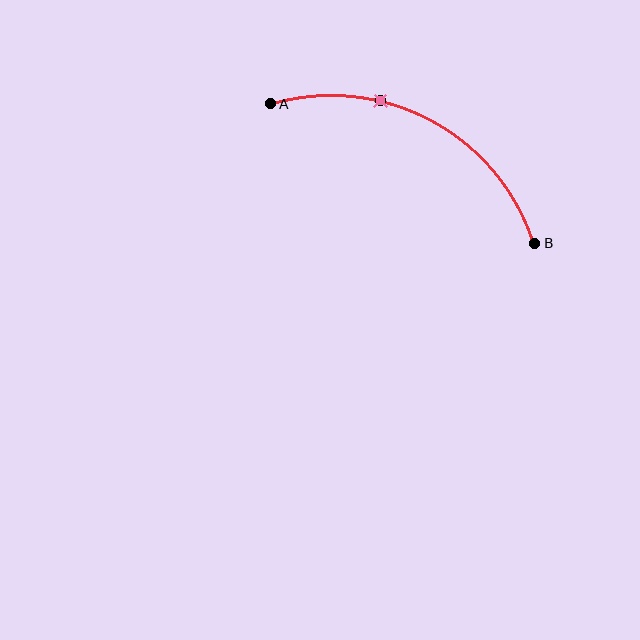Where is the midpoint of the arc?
The arc midpoint is the point on the curve farthest from the straight line joining A and B. It sits above that line.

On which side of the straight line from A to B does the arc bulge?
The arc bulges above the straight line connecting A and B.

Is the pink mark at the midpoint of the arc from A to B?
No. The pink mark lies on the arc but is closer to endpoint A. The arc midpoint would be at the point on the curve equidistant along the arc from both A and B.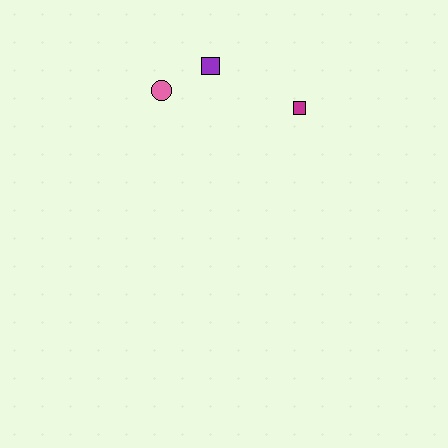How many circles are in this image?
There is 1 circle.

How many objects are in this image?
There are 3 objects.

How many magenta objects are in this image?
There is 1 magenta object.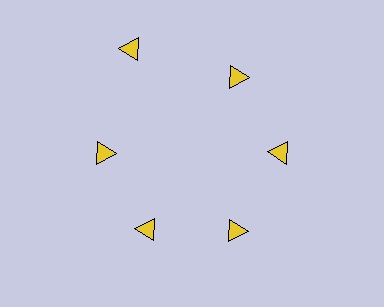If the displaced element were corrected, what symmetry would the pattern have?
It would have 6-fold rotational symmetry — the pattern would map onto itself every 60 degrees.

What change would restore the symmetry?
The symmetry would be restored by moving it inward, back onto the ring so that all 6 triangles sit at equal angles and equal distance from the center.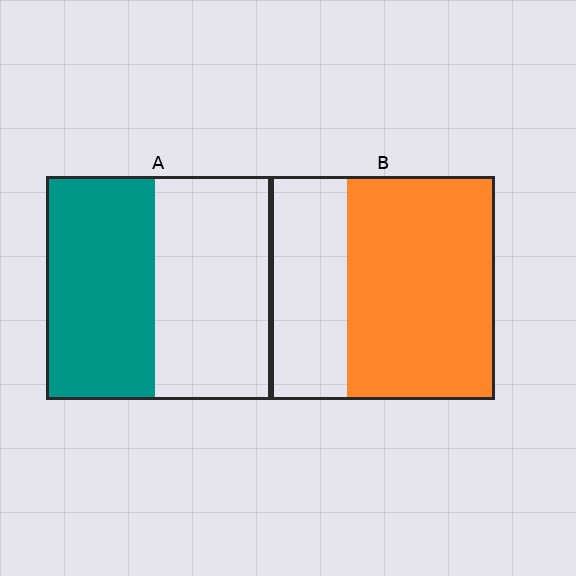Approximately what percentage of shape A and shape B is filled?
A is approximately 50% and B is approximately 65%.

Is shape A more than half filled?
Roughly half.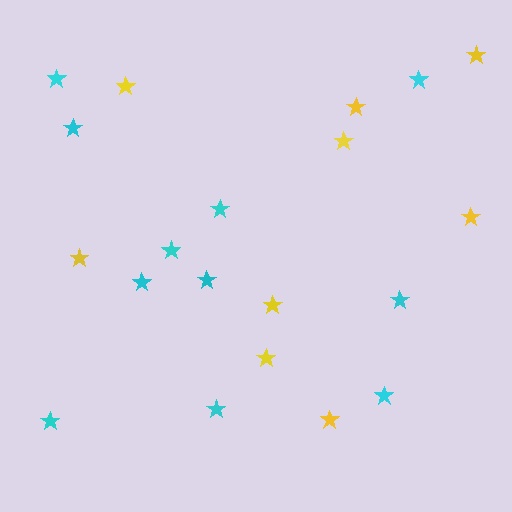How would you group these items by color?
There are 2 groups: one group of yellow stars (9) and one group of cyan stars (11).